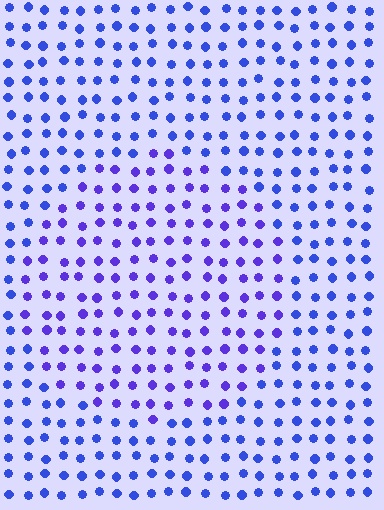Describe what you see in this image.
The image is filled with small blue elements in a uniform arrangement. A circle-shaped region is visible where the elements are tinted to a slightly different hue, forming a subtle color boundary.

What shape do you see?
I see a circle.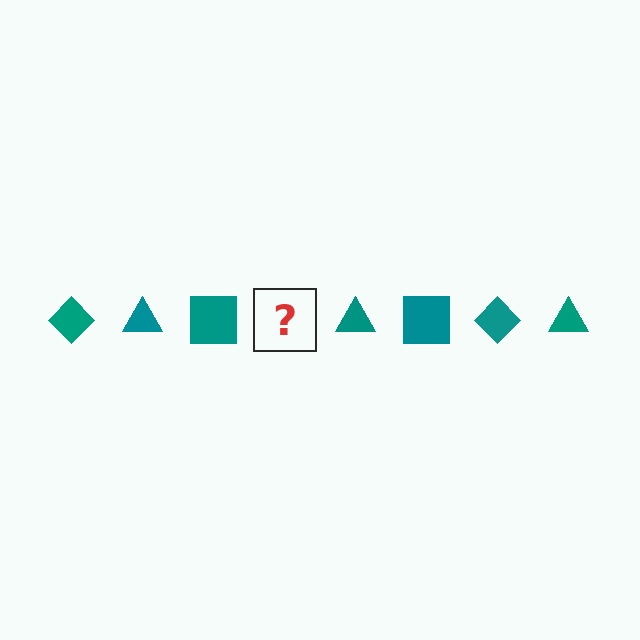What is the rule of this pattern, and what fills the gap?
The rule is that the pattern cycles through diamond, triangle, square shapes in teal. The gap should be filled with a teal diamond.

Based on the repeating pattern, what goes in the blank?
The blank should be a teal diamond.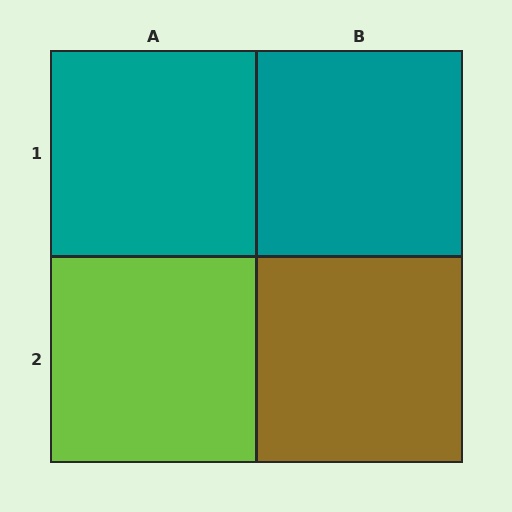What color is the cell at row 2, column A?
Lime.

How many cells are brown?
1 cell is brown.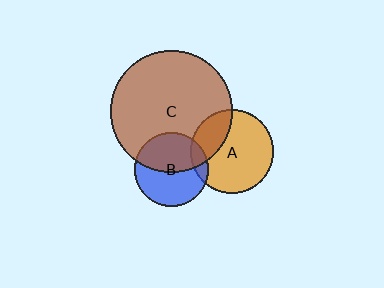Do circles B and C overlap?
Yes.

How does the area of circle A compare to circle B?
Approximately 1.3 times.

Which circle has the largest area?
Circle C (brown).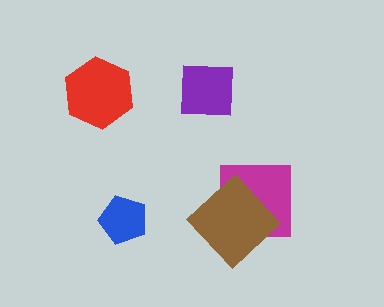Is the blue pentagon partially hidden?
No, no other shape covers it.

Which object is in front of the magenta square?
The brown diamond is in front of the magenta square.